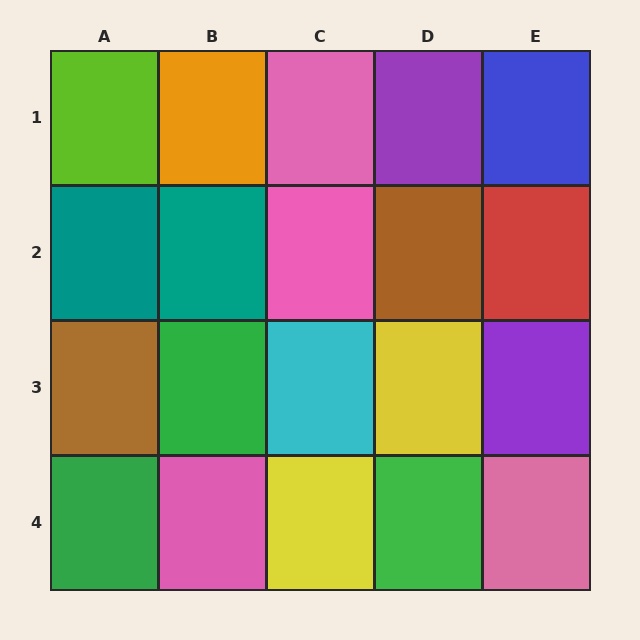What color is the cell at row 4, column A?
Green.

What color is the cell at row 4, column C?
Yellow.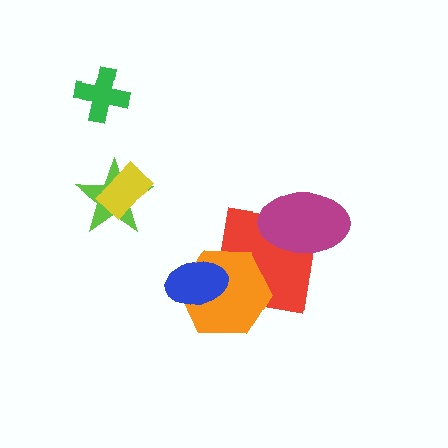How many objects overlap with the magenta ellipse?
1 object overlaps with the magenta ellipse.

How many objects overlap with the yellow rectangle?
1 object overlaps with the yellow rectangle.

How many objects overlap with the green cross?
0 objects overlap with the green cross.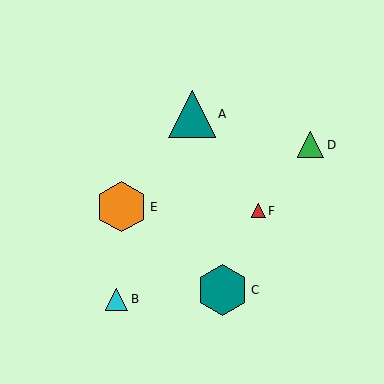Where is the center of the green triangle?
The center of the green triangle is at (311, 145).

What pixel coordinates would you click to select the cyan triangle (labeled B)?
Click at (117, 299) to select the cyan triangle B.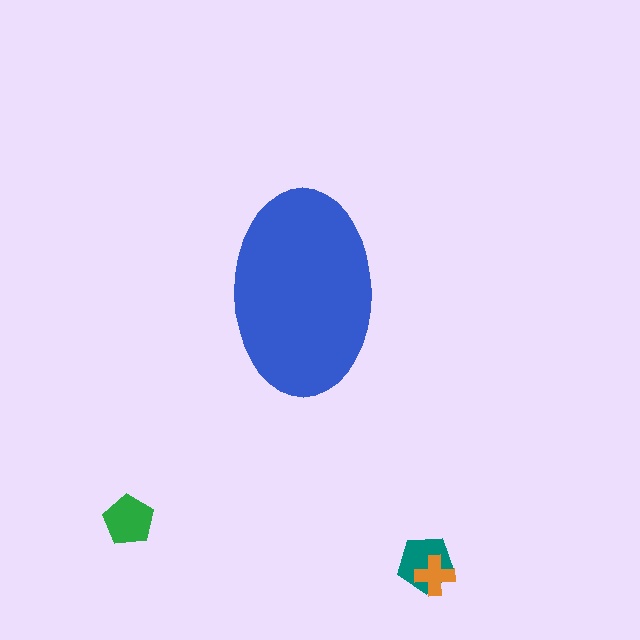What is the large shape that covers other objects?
A blue ellipse.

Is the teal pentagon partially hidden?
No, the teal pentagon is fully visible.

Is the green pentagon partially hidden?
No, the green pentagon is fully visible.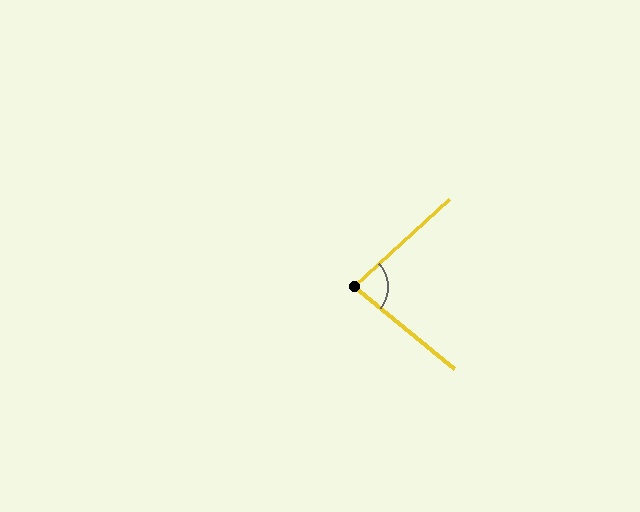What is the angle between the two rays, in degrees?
Approximately 82 degrees.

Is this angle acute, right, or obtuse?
It is acute.